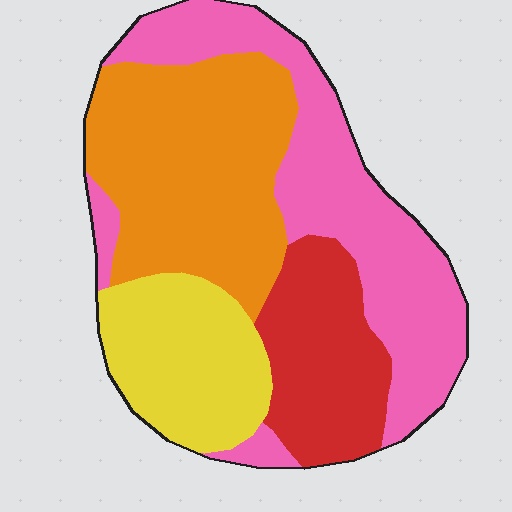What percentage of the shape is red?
Red covers about 15% of the shape.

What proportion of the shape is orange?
Orange covers 32% of the shape.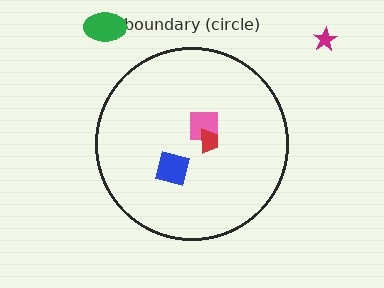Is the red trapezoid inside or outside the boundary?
Inside.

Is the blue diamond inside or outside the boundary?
Inside.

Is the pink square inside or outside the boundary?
Inside.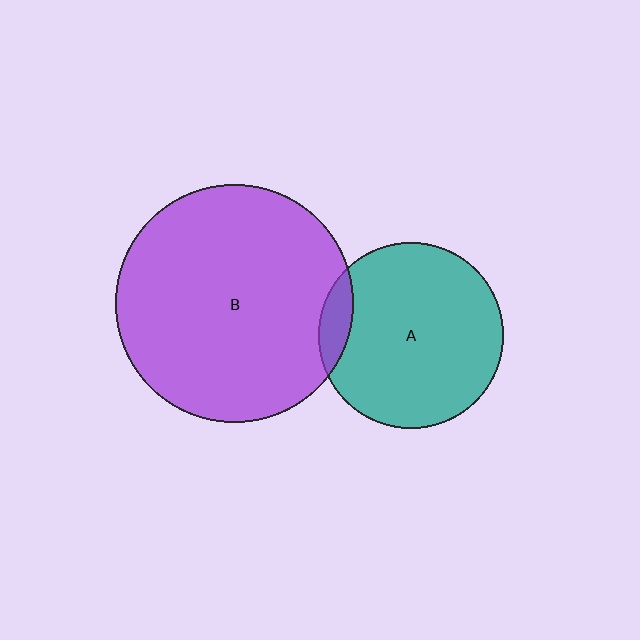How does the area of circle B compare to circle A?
Approximately 1.6 times.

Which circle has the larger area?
Circle B (purple).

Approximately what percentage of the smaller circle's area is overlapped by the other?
Approximately 10%.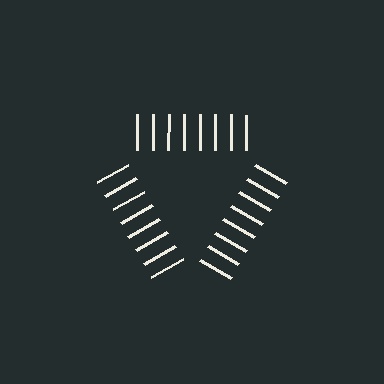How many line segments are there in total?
24 — 8 along each of the 3 edges.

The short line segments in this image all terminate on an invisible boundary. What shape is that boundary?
An illusory triangle — the line segments terminate on its edges but no continuous stroke is drawn.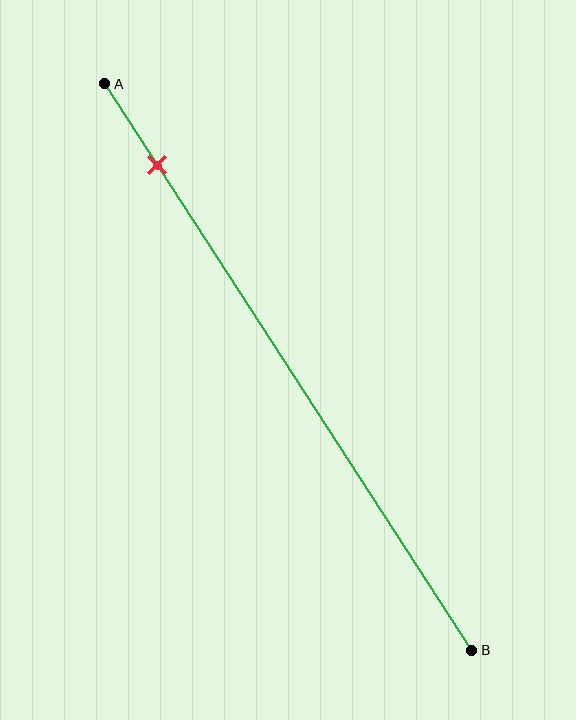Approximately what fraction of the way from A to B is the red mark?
The red mark is approximately 15% of the way from A to B.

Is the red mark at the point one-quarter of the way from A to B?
No, the mark is at about 15% from A, not at the 25% one-quarter point.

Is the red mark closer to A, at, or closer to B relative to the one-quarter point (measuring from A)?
The red mark is closer to point A than the one-quarter point of segment AB.